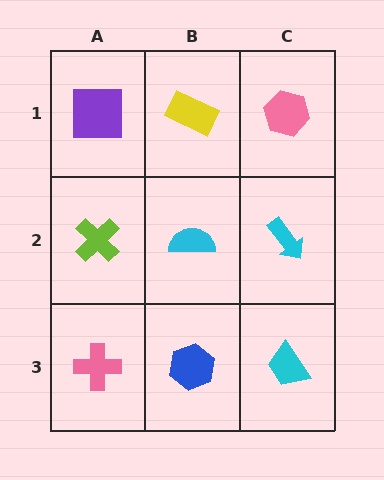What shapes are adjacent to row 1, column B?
A cyan semicircle (row 2, column B), a purple square (row 1, column A), a pink hexagon (row 1, column C).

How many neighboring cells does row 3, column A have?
2.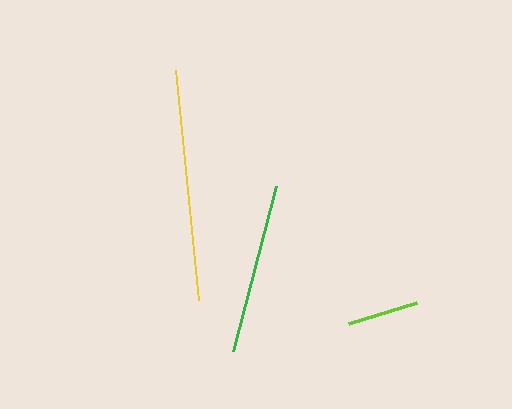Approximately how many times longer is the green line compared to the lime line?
The green line is approximately 2.4 times the length of the lime line.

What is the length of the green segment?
The green segment is approximately 171 pixels long.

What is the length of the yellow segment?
The yellow segment is approximately 231 pixels long.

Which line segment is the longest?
The yellow line is the longest at approximately 231 pixels.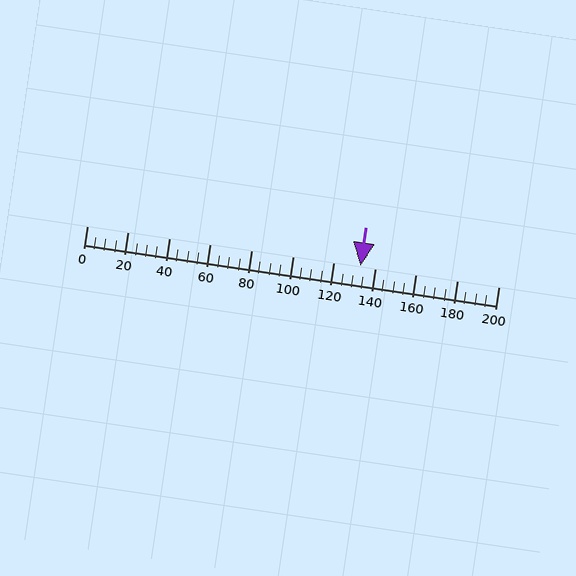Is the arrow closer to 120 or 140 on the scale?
The arrow is closer to 140.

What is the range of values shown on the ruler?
The ruler shows values from 0 to 200.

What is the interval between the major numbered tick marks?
The major tick marks are spaced 20 units apart.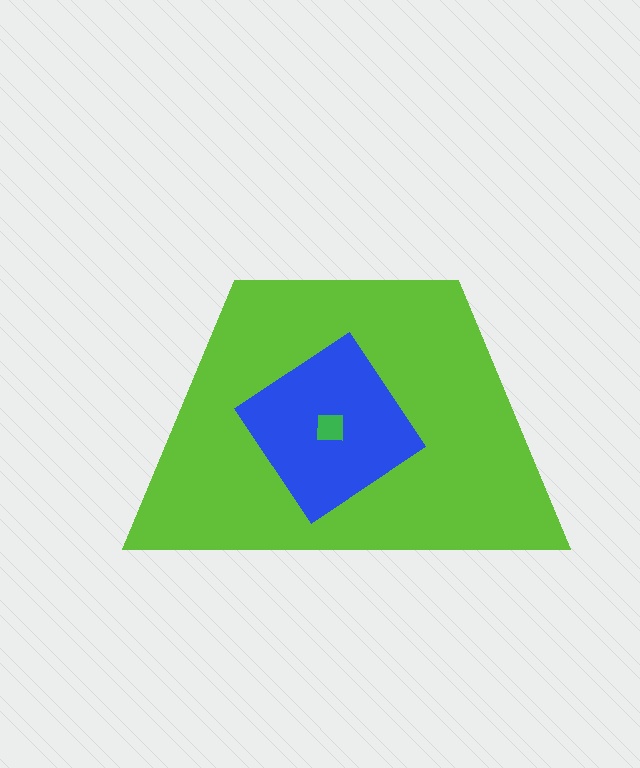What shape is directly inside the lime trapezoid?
The blue diamond.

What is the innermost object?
The green square.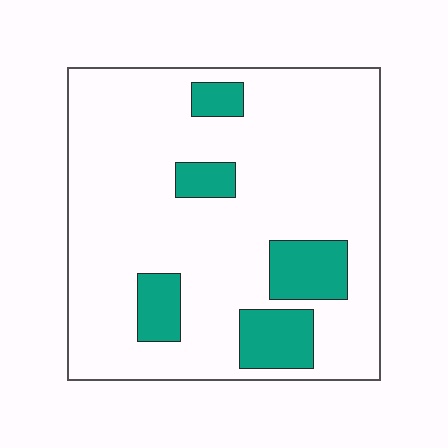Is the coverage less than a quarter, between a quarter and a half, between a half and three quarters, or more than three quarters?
Less than a quarter.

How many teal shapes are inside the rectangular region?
5.